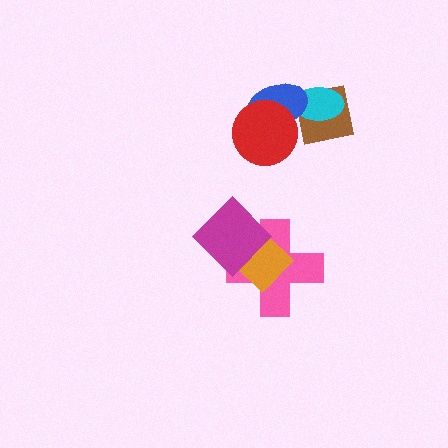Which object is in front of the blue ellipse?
The red circle is in front of the blue ellipse.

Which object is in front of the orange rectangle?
The magenta diamond is in front of the orange rectangle.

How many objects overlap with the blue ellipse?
3 objects overlap with the blue ellipse.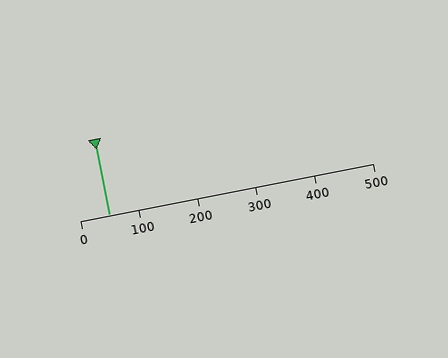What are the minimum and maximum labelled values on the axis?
The axis runs from 0 to 500.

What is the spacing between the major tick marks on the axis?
The major ticks are spaced 100 apart.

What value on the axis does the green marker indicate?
The marker indicates approximately 50.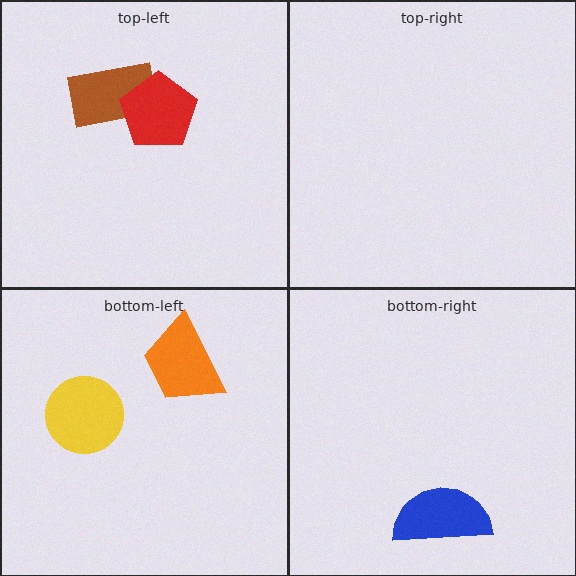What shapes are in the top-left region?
The brown rectangle, the red pentagon.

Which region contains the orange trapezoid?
The bottom-left region.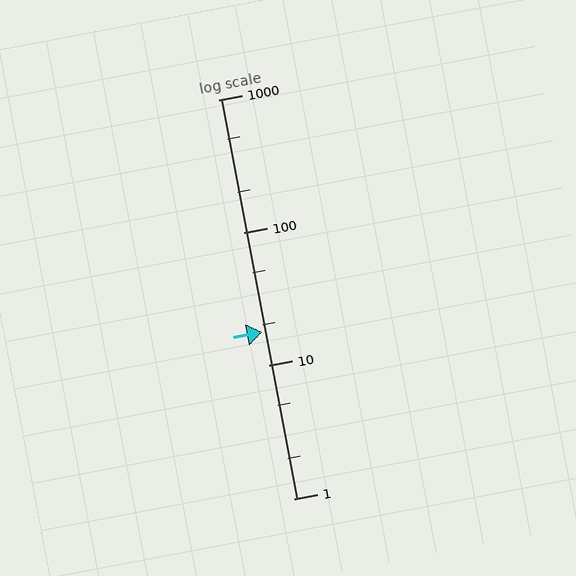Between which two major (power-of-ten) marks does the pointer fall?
The pointer is between 10 and 100.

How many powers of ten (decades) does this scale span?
The scale spans 3 decades, from 1 to 1000.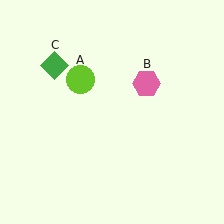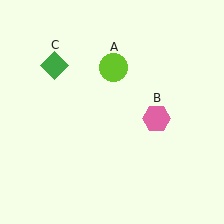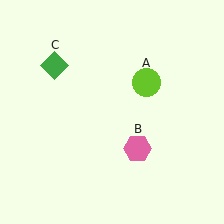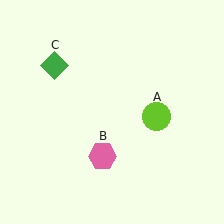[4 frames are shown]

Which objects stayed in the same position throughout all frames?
Green diamond (object C) remained stationary.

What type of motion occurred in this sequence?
The lime circle (object A), pink hexagon (object B) rotated clockwise around the center of the scene.